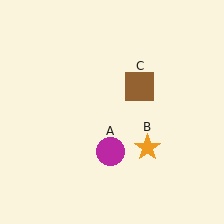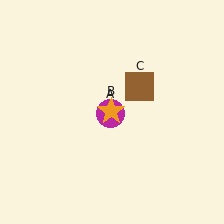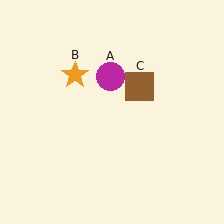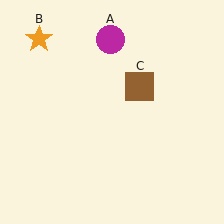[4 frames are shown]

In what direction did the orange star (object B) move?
The orange star (object B) moved up and to the left.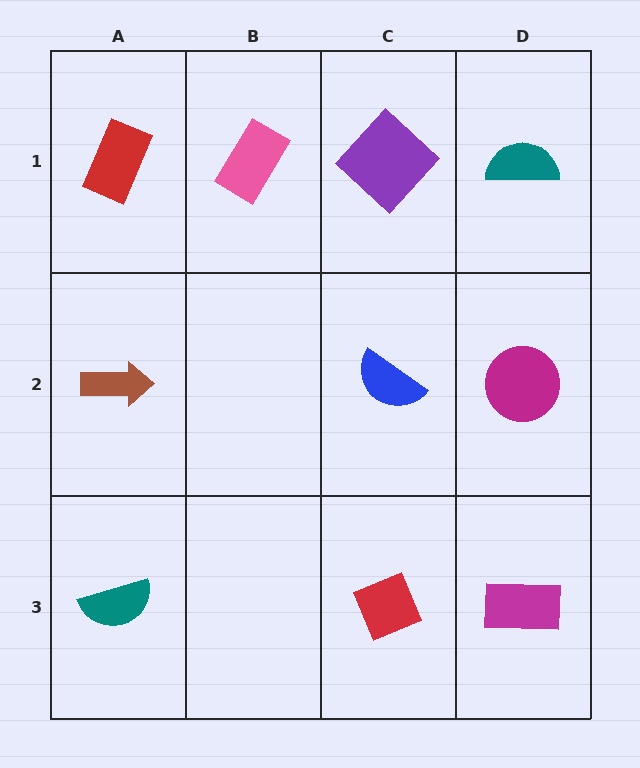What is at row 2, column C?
A blue semicircle.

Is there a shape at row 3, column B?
No, that cell is empty.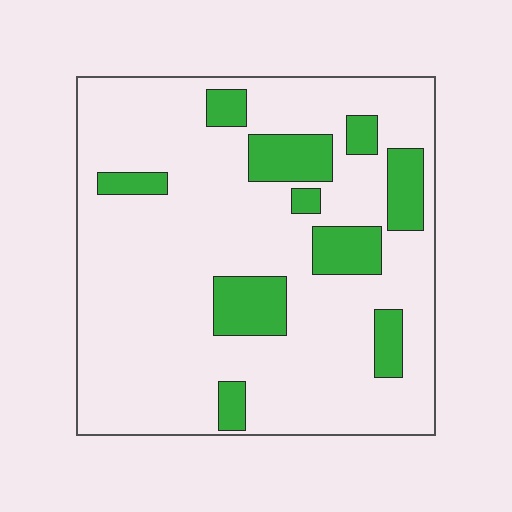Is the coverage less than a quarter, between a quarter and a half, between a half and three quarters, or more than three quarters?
Less than a quarter.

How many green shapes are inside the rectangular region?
10.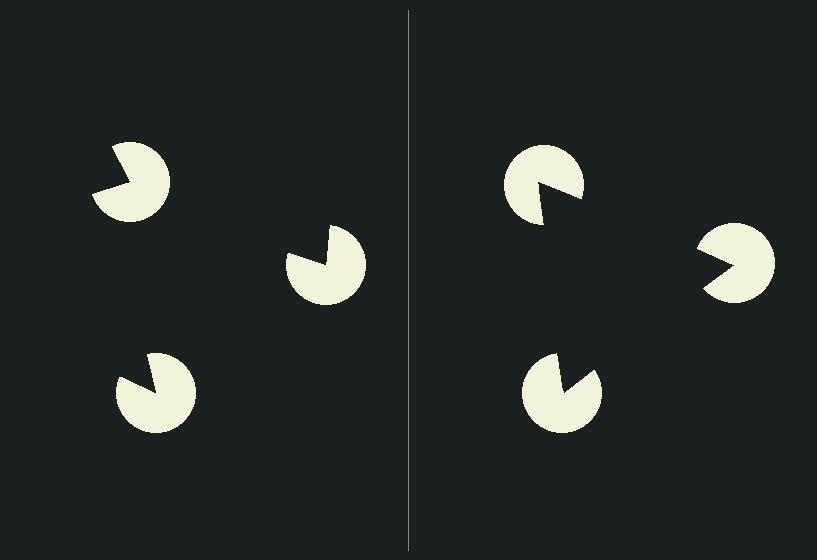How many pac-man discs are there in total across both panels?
6 — 3 on each side.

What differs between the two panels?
The pac-man discs are positioned identically on both sides; only the wedge orientations differ. On the right they align to a triangle; on the left they are misaligned.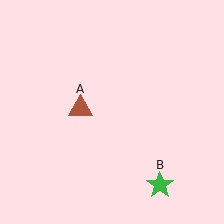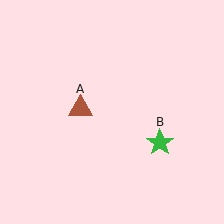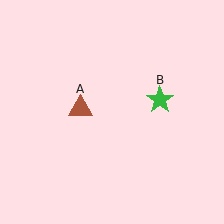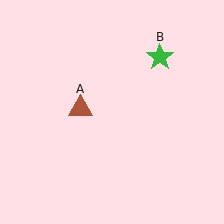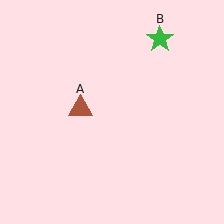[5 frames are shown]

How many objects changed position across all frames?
1 object changed position: green star (object B).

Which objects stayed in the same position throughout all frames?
Brown triangle (object A) remained stationary.